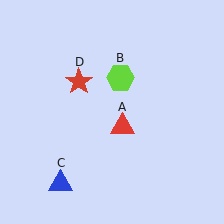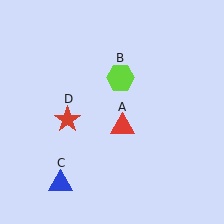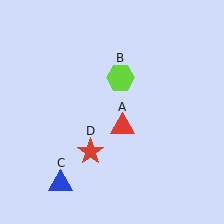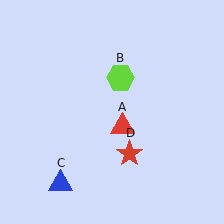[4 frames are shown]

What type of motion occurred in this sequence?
The red star (object D) rotated counterclockwise around the center of the scene.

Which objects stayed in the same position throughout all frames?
Red triangle (object A) and lime hexagon (object B) and blue triangle (object C) remained stationary.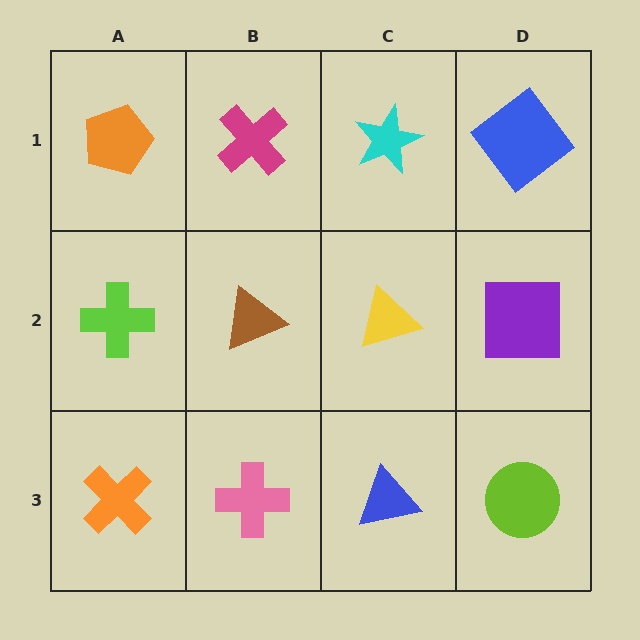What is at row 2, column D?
A purple square.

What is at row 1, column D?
A blue diamond.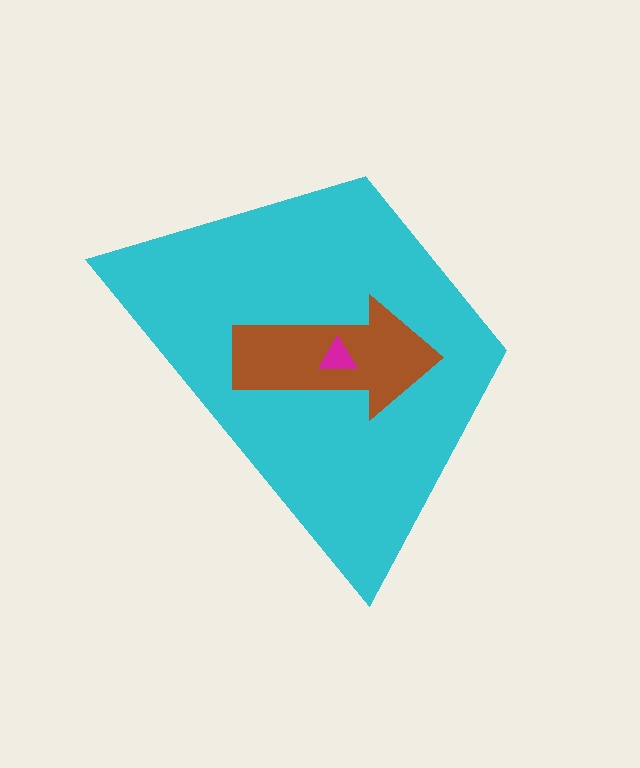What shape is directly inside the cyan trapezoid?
The brown arrow.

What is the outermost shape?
The cyan trapezoid.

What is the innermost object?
The magenta triangle.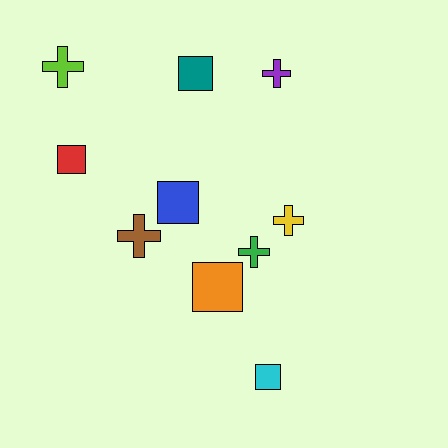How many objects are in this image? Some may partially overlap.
There are 10 objects.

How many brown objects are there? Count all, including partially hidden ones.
There is 1 brown object.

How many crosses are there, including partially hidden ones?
There are 5 crosses.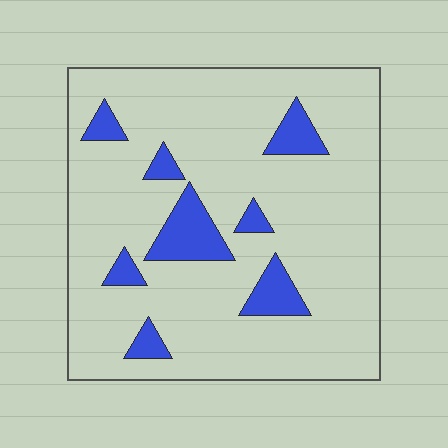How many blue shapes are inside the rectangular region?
8.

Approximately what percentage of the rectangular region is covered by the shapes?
Approximately 15%.